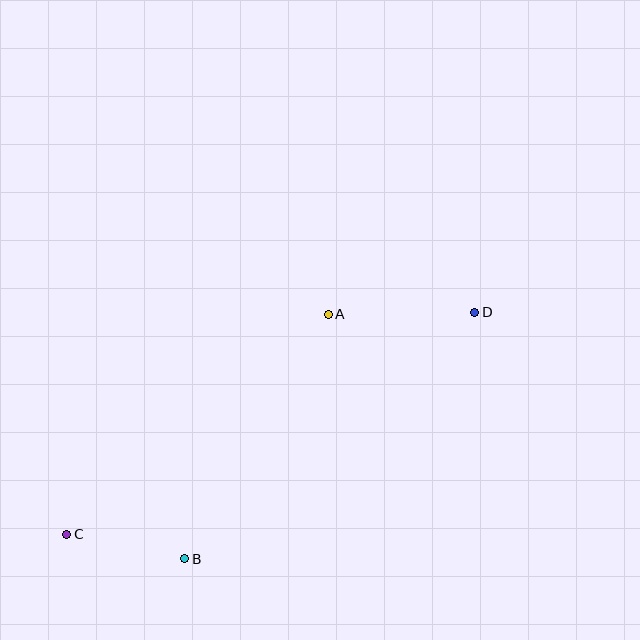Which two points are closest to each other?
Points B and C are closest to each other.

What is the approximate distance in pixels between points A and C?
The distance between A and C is approximately 342 pixels.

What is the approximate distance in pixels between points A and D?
The distance between A and D is approximately 147 pixels.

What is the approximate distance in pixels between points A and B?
The distance between A and B is approximately 284 pixels.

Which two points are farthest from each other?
Points C and D are farthest from each other.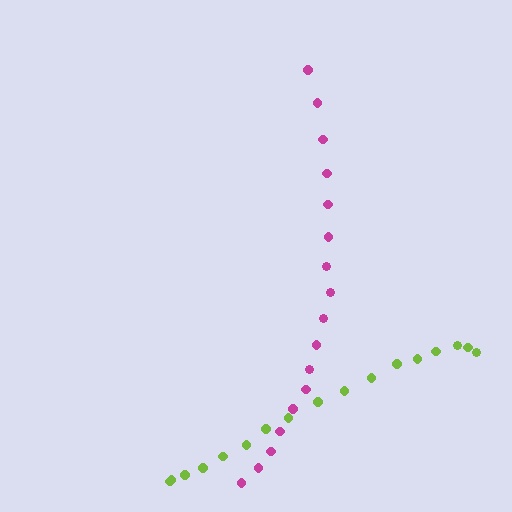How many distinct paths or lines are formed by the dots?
There are 2 distinct paths.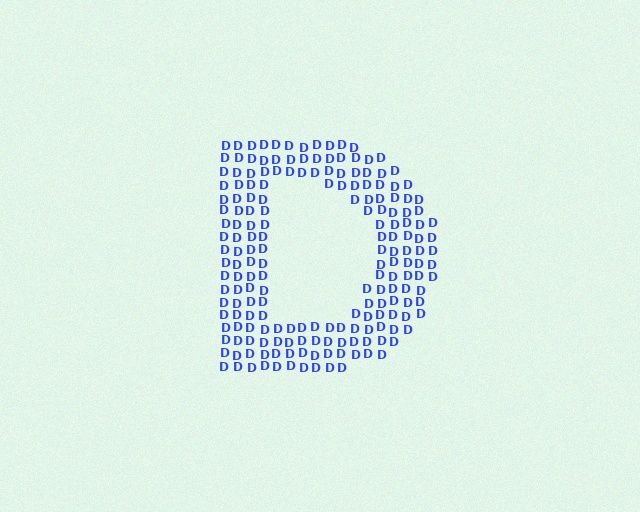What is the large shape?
The large shape is the letter D.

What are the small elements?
The small elements are letter D's.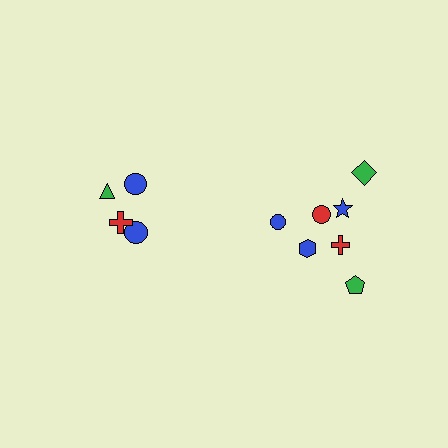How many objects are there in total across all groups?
There are 11 objects.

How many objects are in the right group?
There are 7 objects.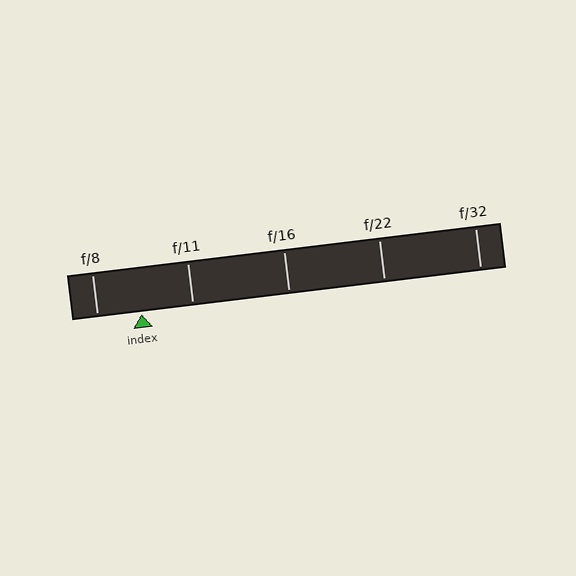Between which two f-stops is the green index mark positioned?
The index mark is between f/8 and f/11.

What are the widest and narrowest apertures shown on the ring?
The widest aperture shown is f/8 and the narrowest is f/32.